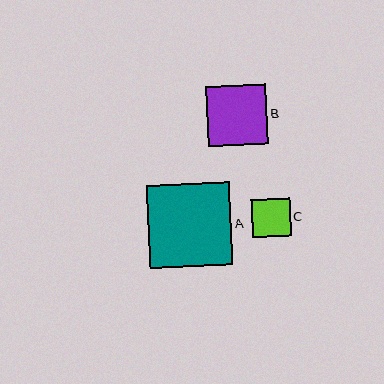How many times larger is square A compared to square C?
Square A is approximately 2.2 times the size of square C.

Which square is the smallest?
Square C is the smallest with a size of approximately 38 pixels.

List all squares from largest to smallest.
From largest to smallest: A, B, C.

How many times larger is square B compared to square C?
Square B is approximately 1.6 times the size of square C.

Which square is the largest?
Square A is the largest with a size of approximately 83 pixels.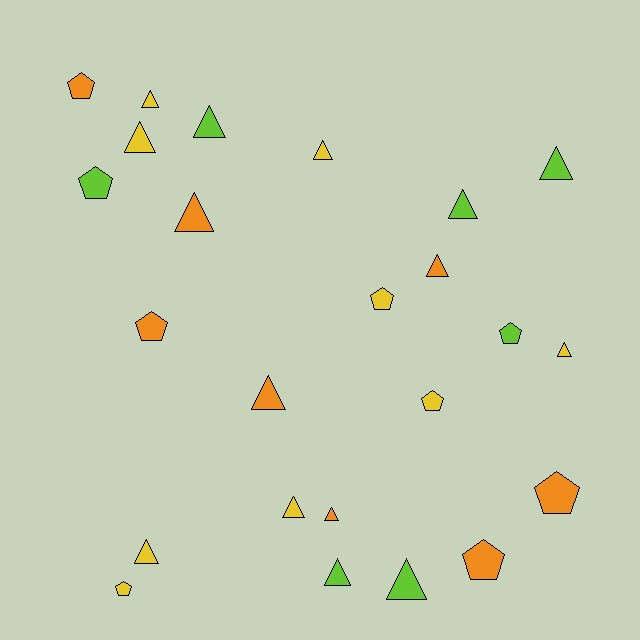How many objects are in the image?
There are 24 objects.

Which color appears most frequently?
Yellow, with 9 objects.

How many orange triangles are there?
There are 4 orange triangles.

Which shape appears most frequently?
Triangle, with 15 objects.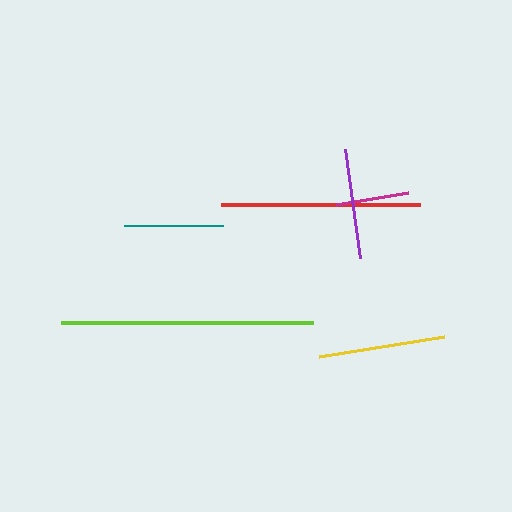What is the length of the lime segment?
The lime segment is approximately 252 pixels long.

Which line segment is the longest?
The lime line is the longest at approximately 252 pixels.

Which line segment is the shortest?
The magenta line is the shortest at approximately 72 pixels.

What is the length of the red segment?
The red segment is approximately 199 pixels long.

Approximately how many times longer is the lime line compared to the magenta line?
The lime line is approximately 3.5 times the length of the magenta line.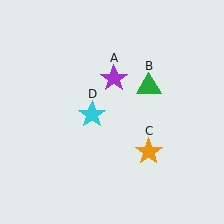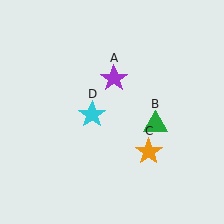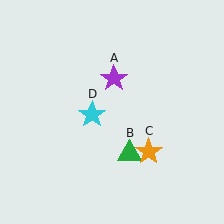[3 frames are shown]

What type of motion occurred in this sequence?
The green triangle (object B) rotated clockwise around the center of the scene.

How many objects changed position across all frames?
1 object changed position: green triangle (object B).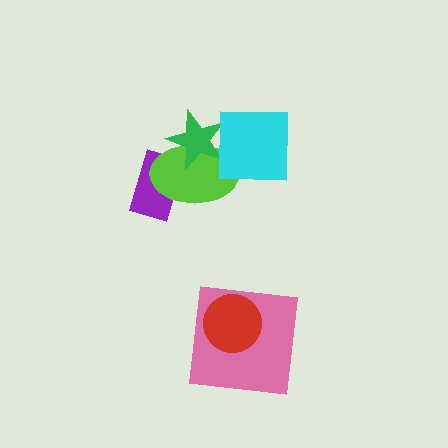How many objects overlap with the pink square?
1 object overlaps with the pink square.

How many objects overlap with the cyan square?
2 objects overlap with the cyan square.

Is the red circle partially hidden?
No, no other shape covers it.